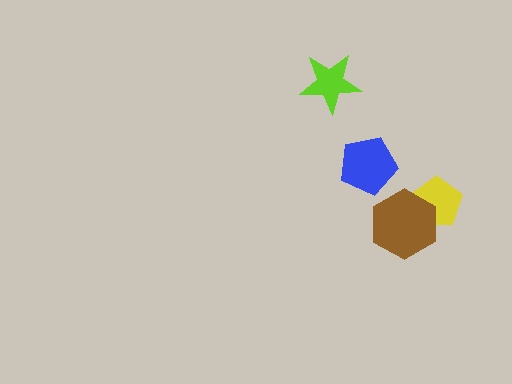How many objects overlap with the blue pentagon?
0 objects overlap with the blue pentagon.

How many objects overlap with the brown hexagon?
1 object overlaps with the brown hexagon.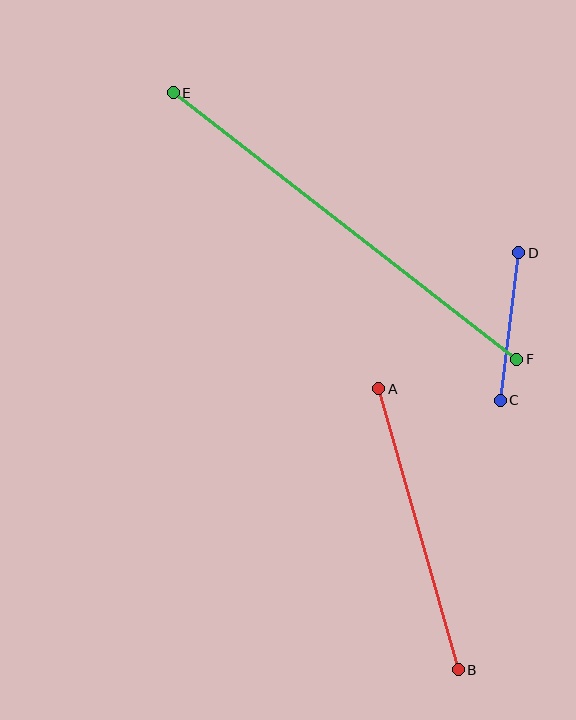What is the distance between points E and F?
The distance is approximately 434 pixels.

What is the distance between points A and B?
The distance is approximately 292 pixels.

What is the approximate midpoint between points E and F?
The midpoint is at approximately (345, 226) pixels.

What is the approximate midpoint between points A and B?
The midpoint is at approximately (419, 529) pixels.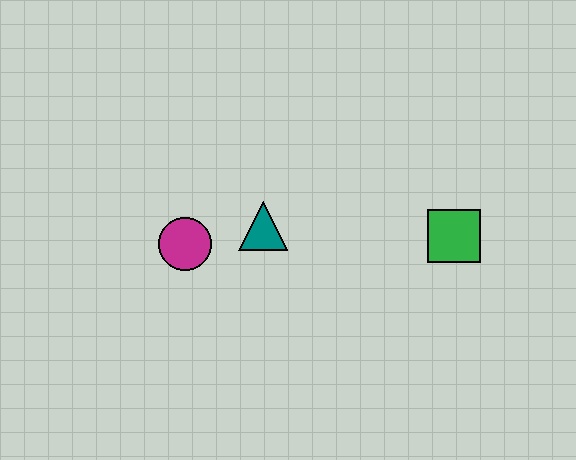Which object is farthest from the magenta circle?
The green square is farthest from the magenta circle.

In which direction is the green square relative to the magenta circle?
The green square is to the right of the magenta circle.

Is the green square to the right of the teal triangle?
Yes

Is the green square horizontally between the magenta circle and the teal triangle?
No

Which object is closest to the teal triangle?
The magenta circle is closest to the teal triangle.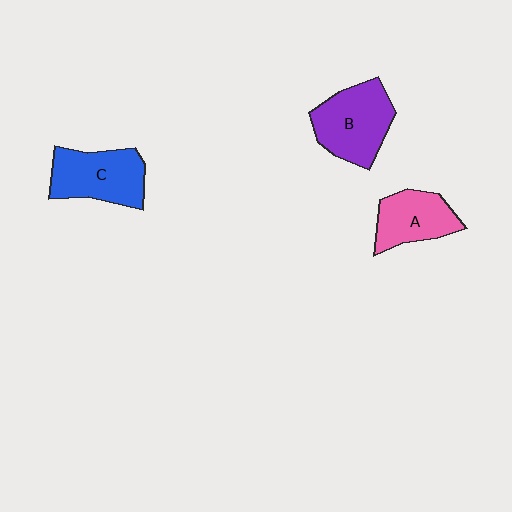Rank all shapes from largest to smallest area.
From largest to smallest: B (purple), C (blue), A (pink).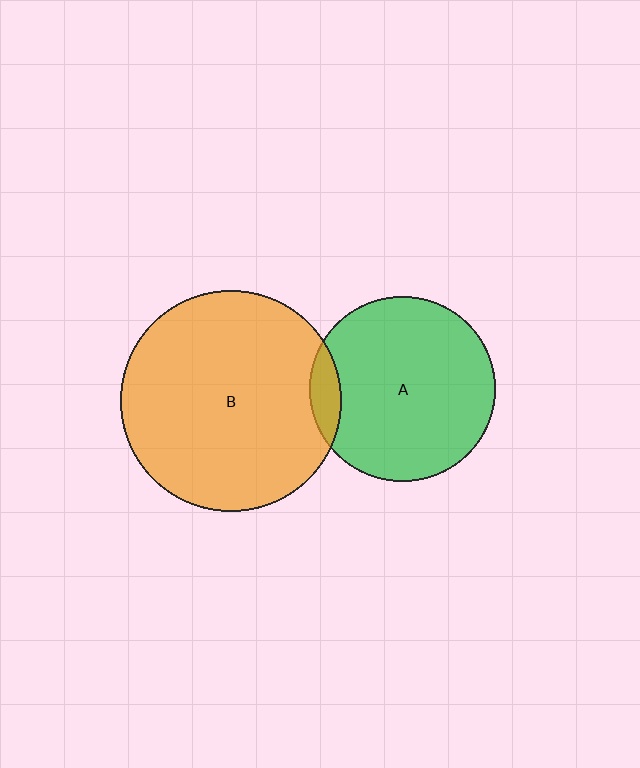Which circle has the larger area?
Circle B (orange).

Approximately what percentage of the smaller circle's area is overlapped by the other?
Approximately 10%.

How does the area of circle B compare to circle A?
Approximately 1.4 times.